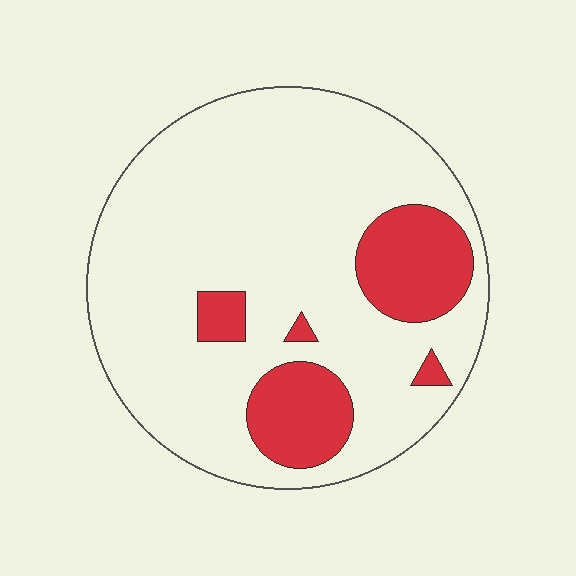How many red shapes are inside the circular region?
5.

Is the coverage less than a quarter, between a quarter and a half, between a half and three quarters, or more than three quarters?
Less than a quarter.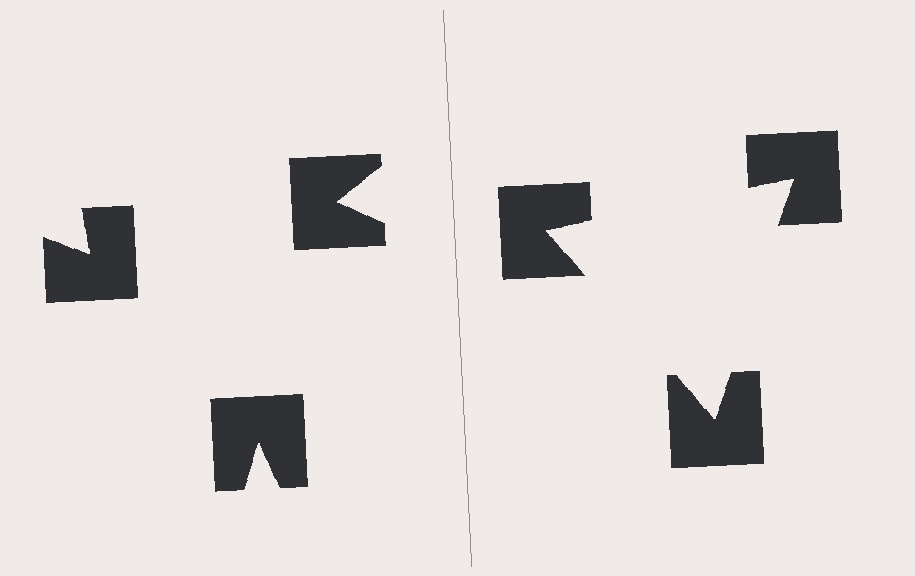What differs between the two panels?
The notched squares are positioned identically on both sides; only the wedge orientations differ. On the right they align to a triangle; on the left they are misaligned.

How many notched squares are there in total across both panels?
6 — 3 on each side.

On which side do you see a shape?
An illusory triangle appears on the right side. On the left side the wedge cuts are rotated, so no coherent shape forms.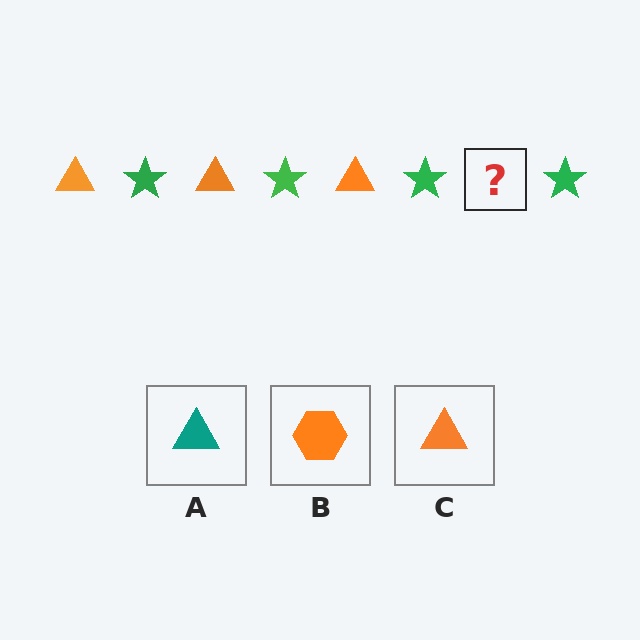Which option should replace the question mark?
Option C.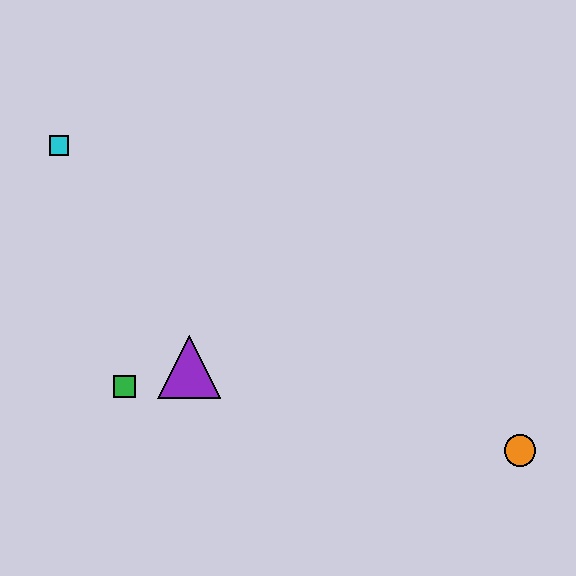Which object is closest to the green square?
The purple triangle is closest to the green square.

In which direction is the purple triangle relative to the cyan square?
The purple triangle is below the cyan square.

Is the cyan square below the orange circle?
No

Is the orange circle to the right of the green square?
Yes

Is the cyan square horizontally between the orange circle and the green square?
No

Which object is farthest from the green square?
The orange circle is farthest from the green square.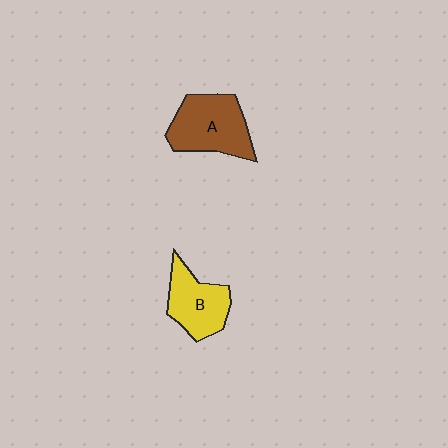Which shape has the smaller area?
Shape B (yellow).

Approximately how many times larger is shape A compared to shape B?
Approximately 1.2 times.